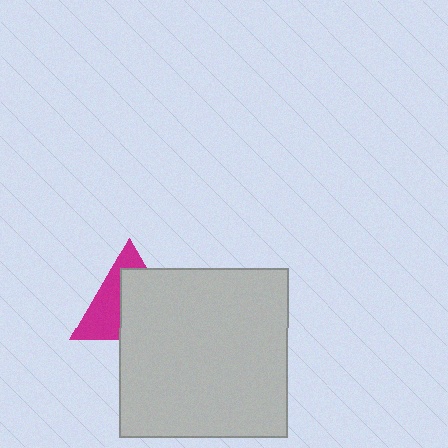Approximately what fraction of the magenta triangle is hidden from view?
Roughly 58% of the magenta triangle is hidden behind the light gray square.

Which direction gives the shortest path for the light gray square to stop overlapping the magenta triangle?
Moving toward the lower-right gives the shortest separation.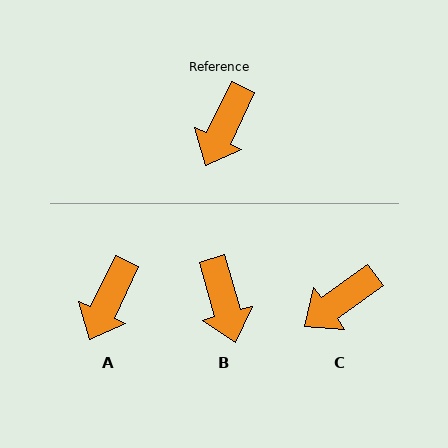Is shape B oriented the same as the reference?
No, it is off by about 42 degrees.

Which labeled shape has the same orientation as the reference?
A.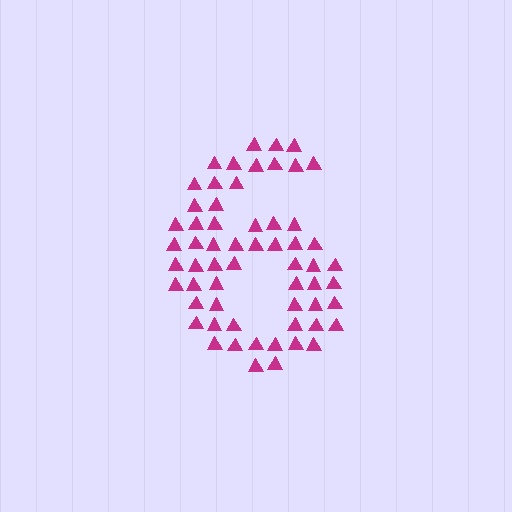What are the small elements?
The small elements are triangles.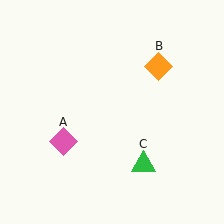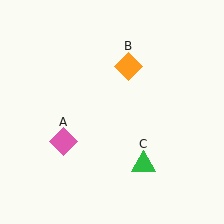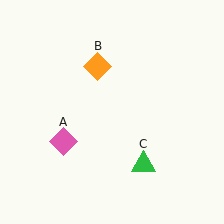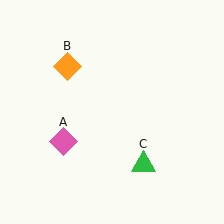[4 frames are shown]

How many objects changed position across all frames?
1 object changed position: orange diamond (object B).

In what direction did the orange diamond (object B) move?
The orange diamond (object B) moved left.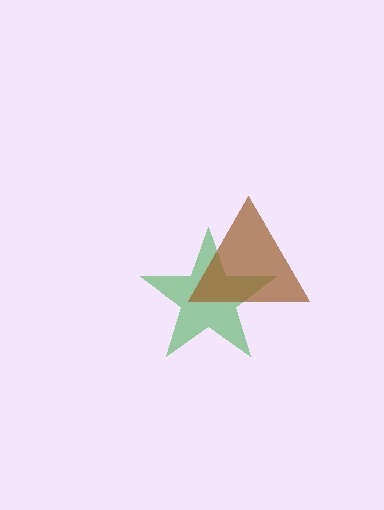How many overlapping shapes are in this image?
There are 2 overlapping shapes in the image.